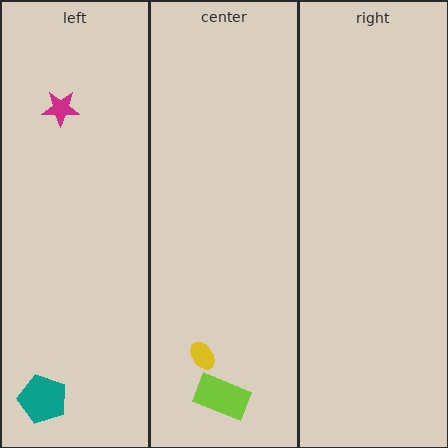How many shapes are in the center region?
2.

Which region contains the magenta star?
The left region.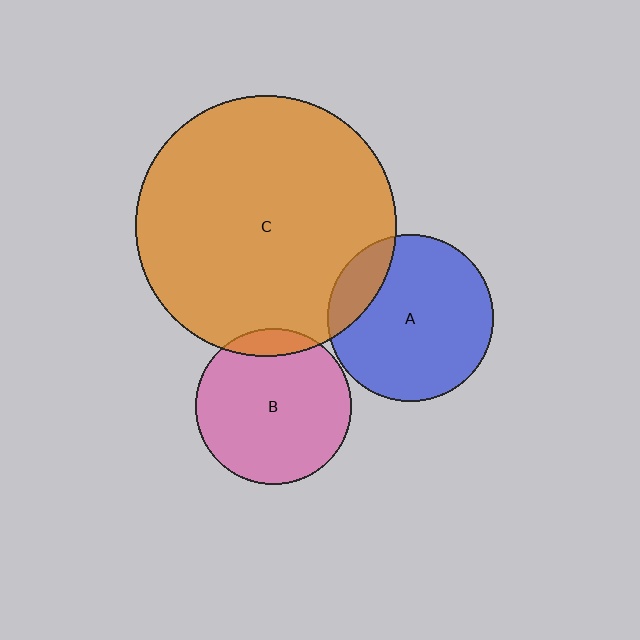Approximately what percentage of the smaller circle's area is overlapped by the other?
Approximately 10%.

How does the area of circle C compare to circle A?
Approximately 2.5 times.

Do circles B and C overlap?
Yes.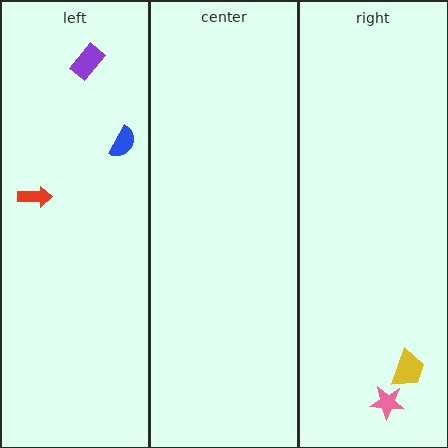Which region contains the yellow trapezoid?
The right region.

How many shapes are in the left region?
3.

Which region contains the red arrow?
The left region.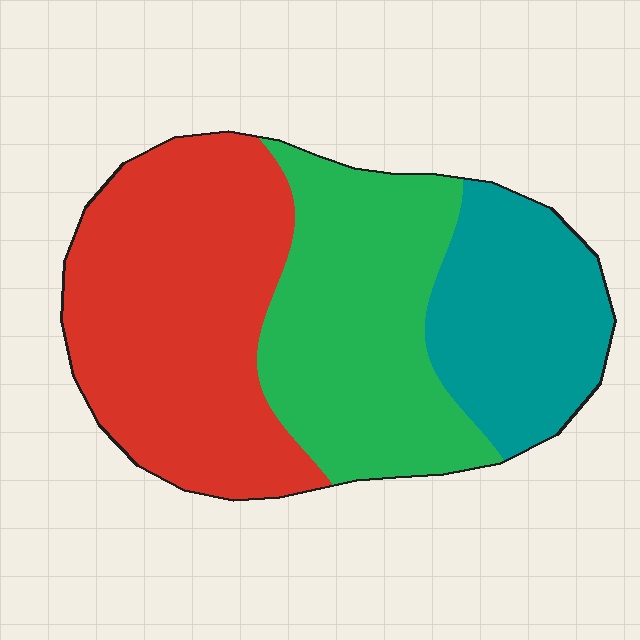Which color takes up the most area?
Red, at roughly 45%.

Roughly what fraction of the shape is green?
Green takes up about one third (1/3) of the shape.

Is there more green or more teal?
Green.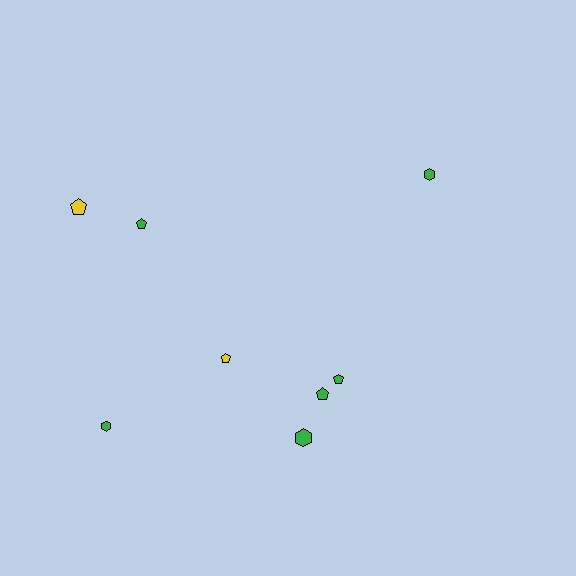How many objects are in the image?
There are 8 objects.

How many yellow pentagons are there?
There are 2 yellow pentagons.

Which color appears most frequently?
Green, with 6 objects.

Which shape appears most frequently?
Pentagon, with 5 objects.